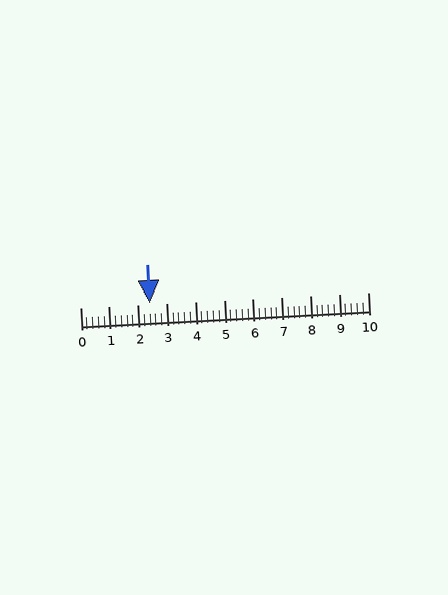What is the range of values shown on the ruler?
The ruler shows values from 0 to 10.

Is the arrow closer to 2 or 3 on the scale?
The arrow is closer to 2.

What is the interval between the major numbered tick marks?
The major tick marks are spaced 1 units apart.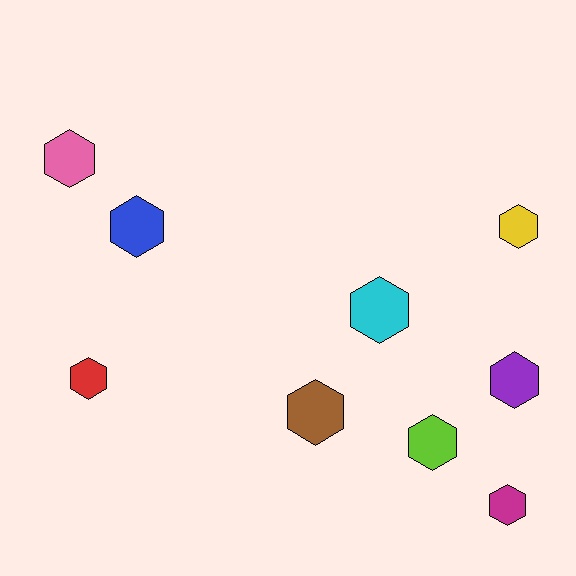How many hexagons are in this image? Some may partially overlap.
There are 9 hexagons.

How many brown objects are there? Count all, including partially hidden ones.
There is 1 brown object.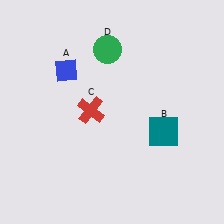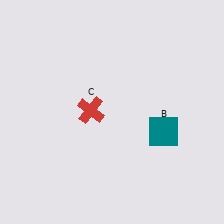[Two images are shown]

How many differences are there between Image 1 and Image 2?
There are 2 differences between the two images.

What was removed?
The blue diamond (A), the green circle (D) were removed in Image 2.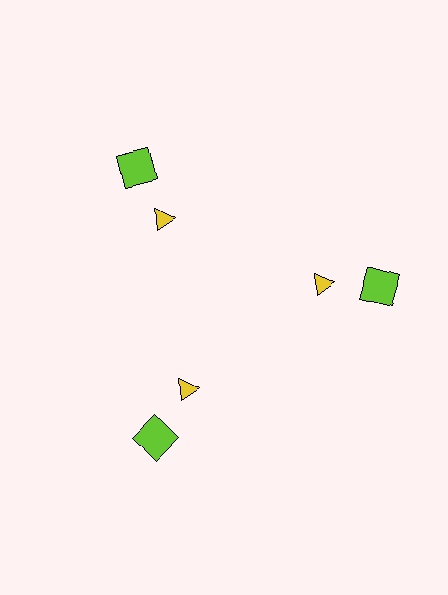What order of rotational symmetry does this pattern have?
This pattern has 3-fold rotational symmetry.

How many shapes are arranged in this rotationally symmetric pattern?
There are 6 shapes, arranged in 3 groups of 2.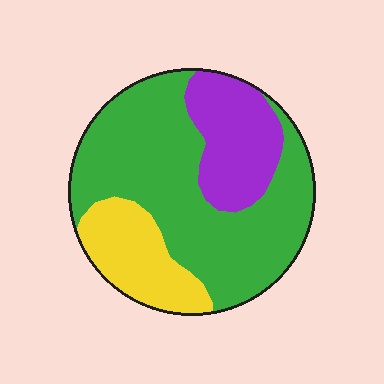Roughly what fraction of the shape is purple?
Purple takes up about one fifth (1/5) of the shape.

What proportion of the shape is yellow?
Yellow takes up less than a quarter of the shape.